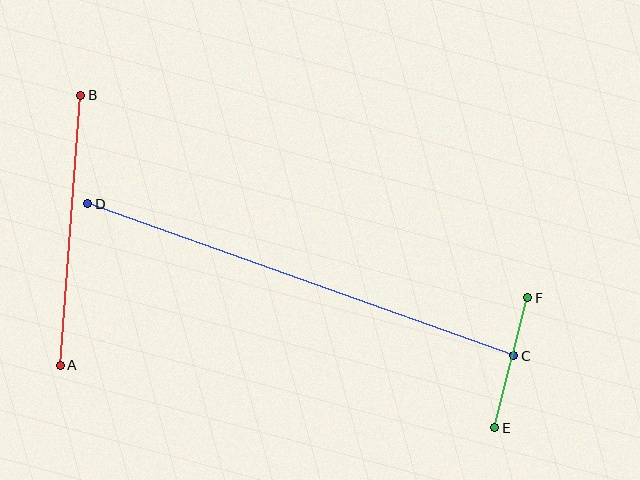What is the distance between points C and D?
The distance is approximately 452 pixels.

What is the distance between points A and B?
The distance is approximately 271 pixels.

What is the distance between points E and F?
The distance is approximately 134 pixels.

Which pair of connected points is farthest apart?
Points C and D are farthest apart.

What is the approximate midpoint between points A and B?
The midpoint is at approximately (71, 230) pixels.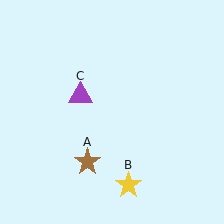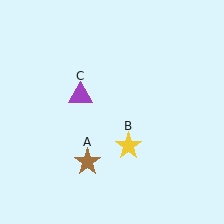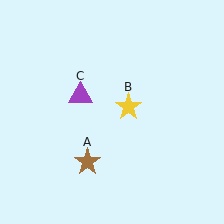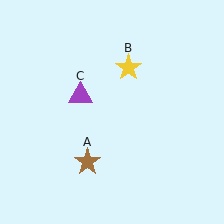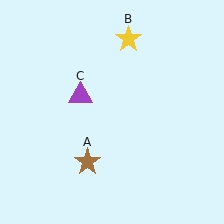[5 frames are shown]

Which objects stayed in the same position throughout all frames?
Brown star (object A) and purple triangle (object C) remained stationary.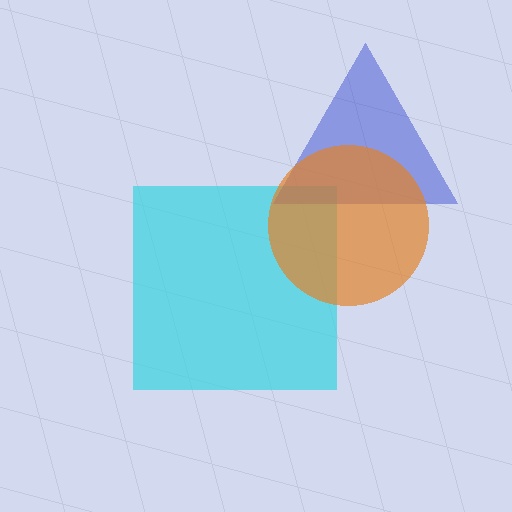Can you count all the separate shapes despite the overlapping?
Yes, there are 3 separate shapes.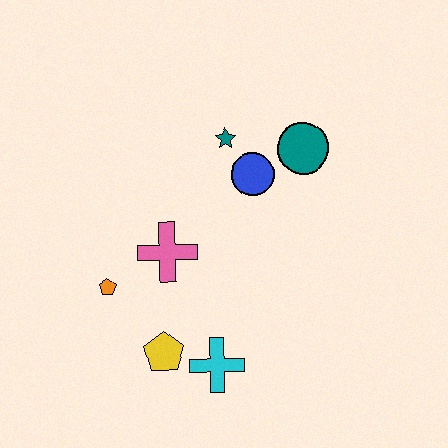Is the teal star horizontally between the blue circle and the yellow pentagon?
Yes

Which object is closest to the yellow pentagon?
The cyan cross is closest to the yellow pentagon.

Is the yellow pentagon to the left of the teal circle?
Yes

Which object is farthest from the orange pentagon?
The teal circle is farthest from the orange pentagon.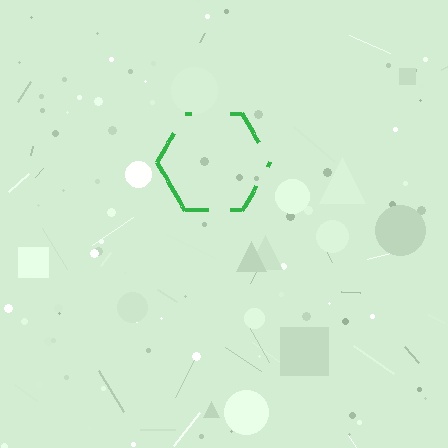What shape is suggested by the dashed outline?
The dashed outline suggests a hexagon.